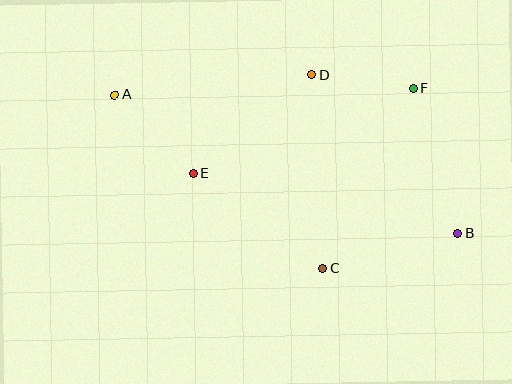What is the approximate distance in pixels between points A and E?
The distance between A and E is approximately 111 pixels.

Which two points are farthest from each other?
Points A and B are farthest from each other.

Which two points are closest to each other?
Points D and F are closest to each other.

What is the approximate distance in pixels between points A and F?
The distance between A and F is approximately 298 pixels.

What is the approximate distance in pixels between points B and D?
The distance between B and D is approximately 216 pixels.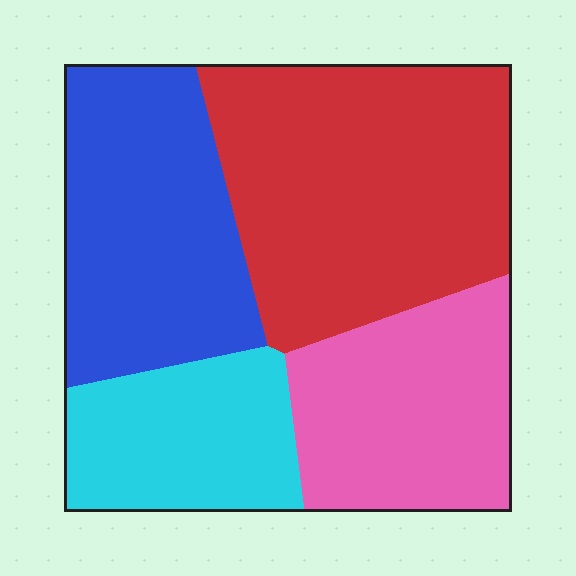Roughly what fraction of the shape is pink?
Pink takes up between a sixth and a third of the shape.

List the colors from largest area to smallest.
From largest to smallest: red, blue, pink, cyan.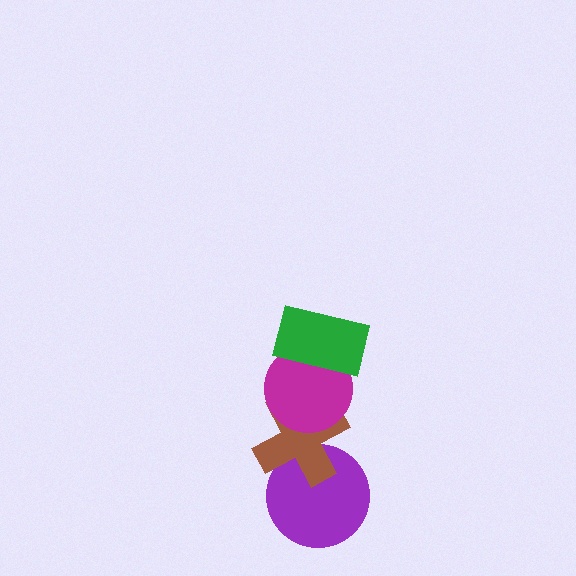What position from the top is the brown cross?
The brown cross is 3rd from the top.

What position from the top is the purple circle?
The purple circle is 4th from the top.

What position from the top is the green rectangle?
The green rectangle is 1st from the top.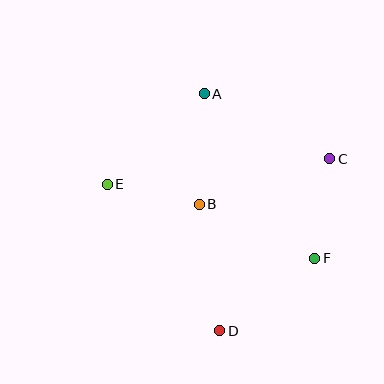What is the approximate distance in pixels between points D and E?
The distance between D and E is approximately 185 pixels.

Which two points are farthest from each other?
Points A and D are farthest from each other.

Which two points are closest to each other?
Points B and E are closest to each other.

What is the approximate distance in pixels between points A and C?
The distance between A and C is approximately 141 pixels.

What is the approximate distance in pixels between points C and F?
The distance between C and F is approximately 101 pixels.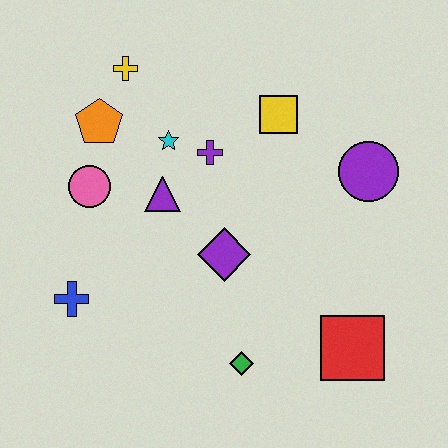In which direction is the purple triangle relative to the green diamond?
The purple triangle is above the green diamond.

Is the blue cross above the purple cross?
No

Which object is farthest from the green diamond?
The yellow cross is farthest from the green diamond.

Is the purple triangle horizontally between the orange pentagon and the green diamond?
Yes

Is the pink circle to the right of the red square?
No